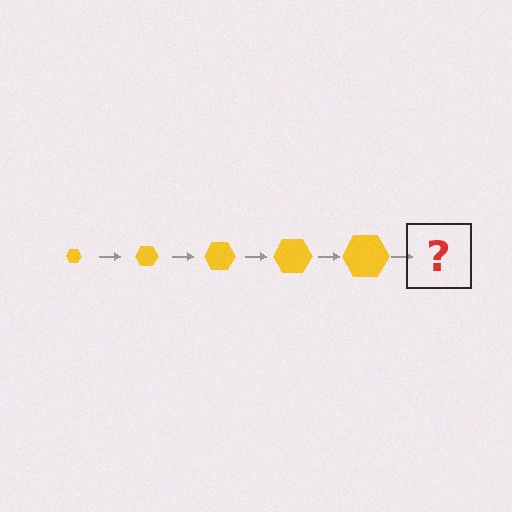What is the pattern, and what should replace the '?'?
The pattern is that the hexagon gets progressively larger each step. The '?' should be a yellow hexagon, larger than the previous one.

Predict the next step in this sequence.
The next step is a yellow hexagon, larger than the previous one.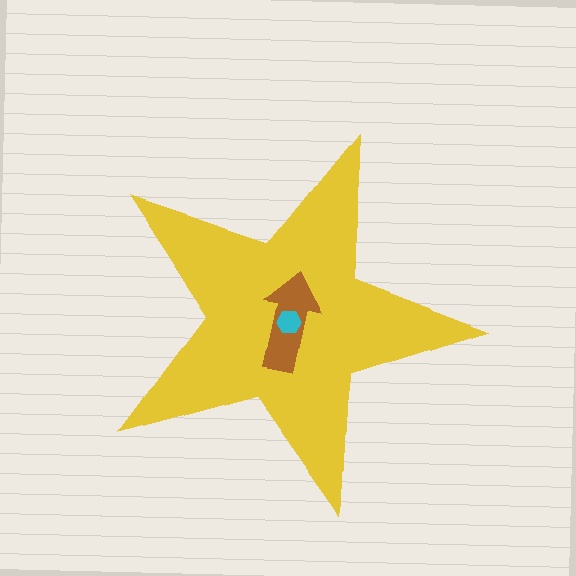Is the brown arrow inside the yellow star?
Yes.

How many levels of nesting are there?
3.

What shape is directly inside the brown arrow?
The cyan hexagon.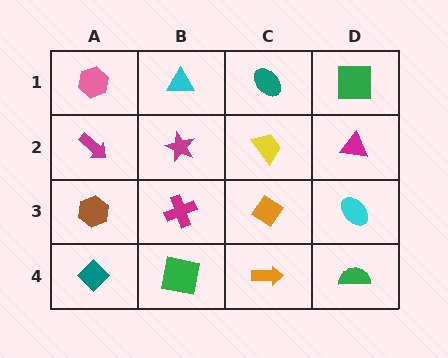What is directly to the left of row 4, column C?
A green square.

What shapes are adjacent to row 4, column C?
An orange diamond (row 3, column C), a green square (row 4, column B), a green semicircle (row 4, column D).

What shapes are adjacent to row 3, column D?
A magenta triangle (row 2, column D), a green semicircle (row 4, column D), an orange diamond (row 3, column C).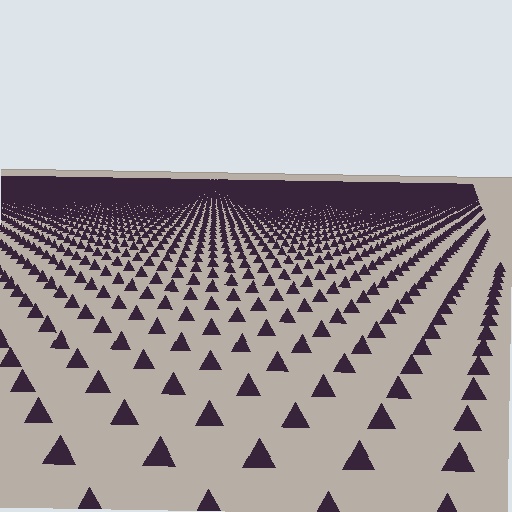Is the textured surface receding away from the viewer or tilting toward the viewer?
The surface is receding away from the viewer. Texture elements get smaller and denser toward the top.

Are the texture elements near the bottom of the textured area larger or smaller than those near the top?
Larger. Near the bottom, elements are closer to the viewer and appear at a bigger on-screen size.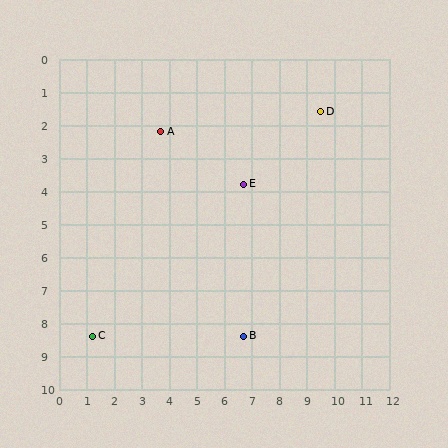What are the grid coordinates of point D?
Point D is at approximately (9.5, 1.6).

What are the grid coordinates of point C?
Point C is at approximately (1.2, 8.4).